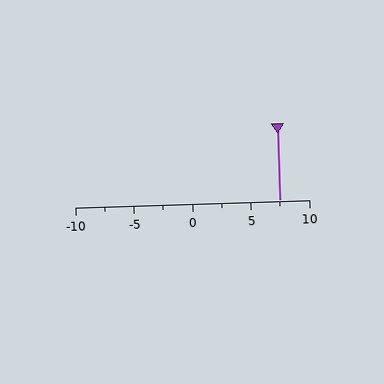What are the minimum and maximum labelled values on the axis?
The axis runs from -10 to 10.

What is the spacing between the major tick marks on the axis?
The major ticks are spaced 5 apart.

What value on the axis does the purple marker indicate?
The marker indicates approximately 7.5.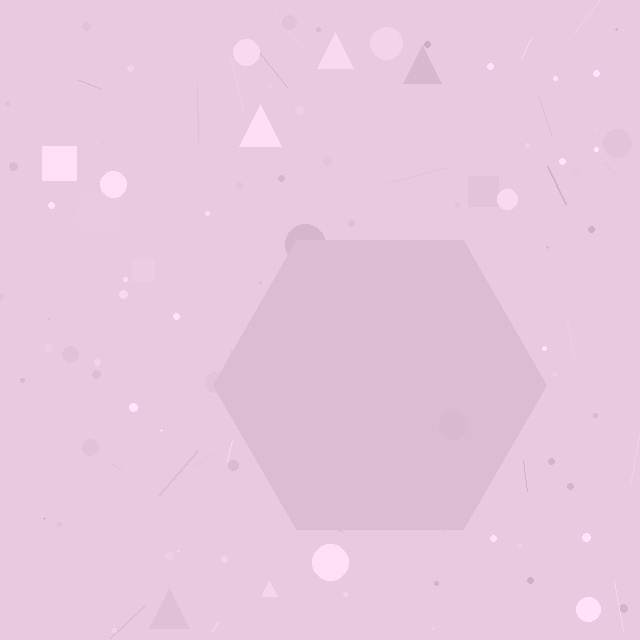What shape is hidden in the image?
A hexagon is hidden in the image.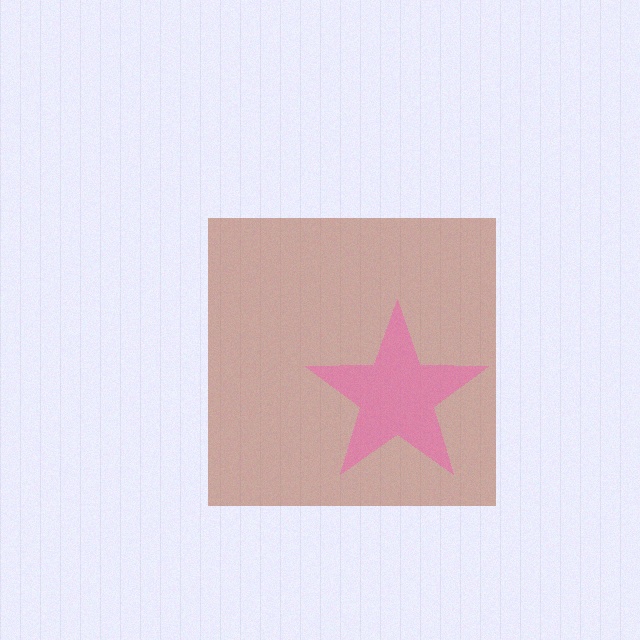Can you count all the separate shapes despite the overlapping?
Yes, there are 2 separate shapes.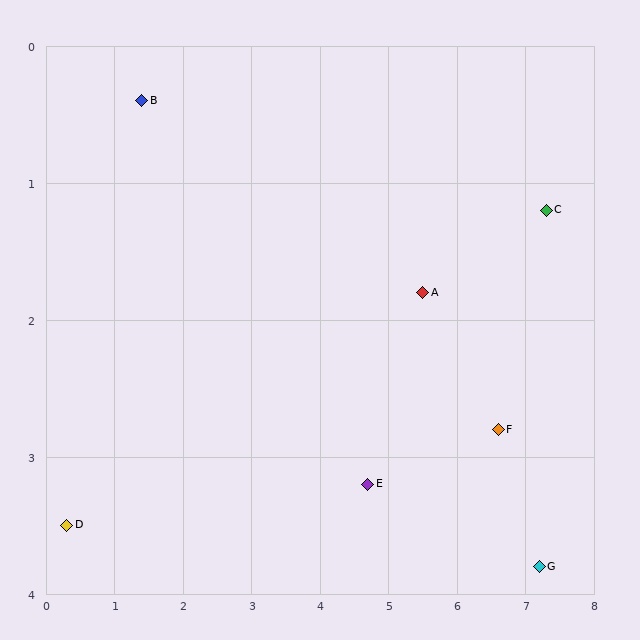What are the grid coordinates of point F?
Point F is at approximately (6.6, 2.8).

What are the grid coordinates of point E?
Point E is at approximately (4.7, 3.2).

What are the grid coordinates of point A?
Point A is at approximately (5.5, 1.8).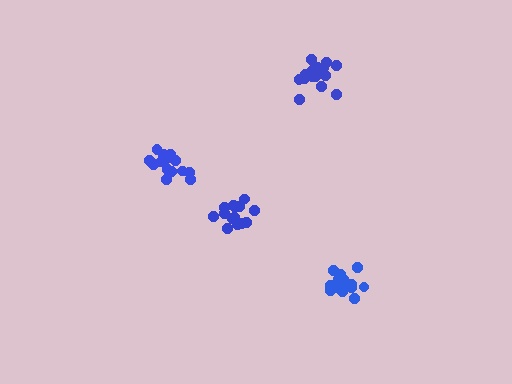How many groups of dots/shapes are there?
There are 4 groups.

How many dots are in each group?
Group 1: 14 dots, Group 2: 15 dots, Group 3: 18 dots, Group 4: 14 dots (61 total).